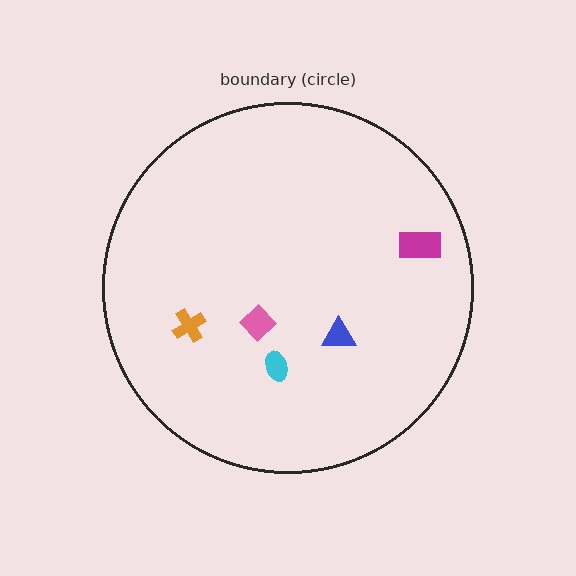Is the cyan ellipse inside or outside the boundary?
Inside.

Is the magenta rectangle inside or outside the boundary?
Inside.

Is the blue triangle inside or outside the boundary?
Inside.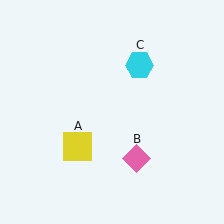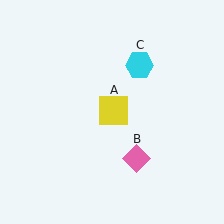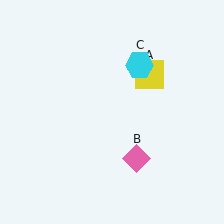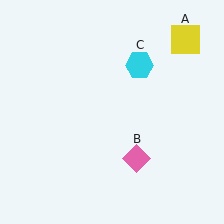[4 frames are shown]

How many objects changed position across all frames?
1 object changed position: yellow square (object A).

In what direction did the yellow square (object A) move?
The yellow square (object A) moved up and to the right.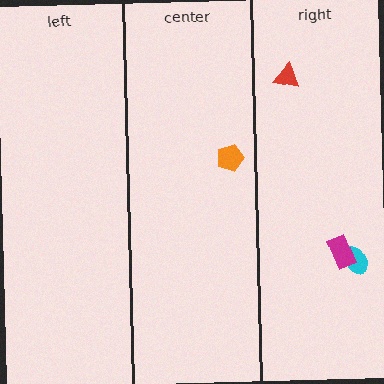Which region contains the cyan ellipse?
The right region.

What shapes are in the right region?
The cyan ellipse, the magenta rectangle, the red triangle.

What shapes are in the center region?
The orange pentagon.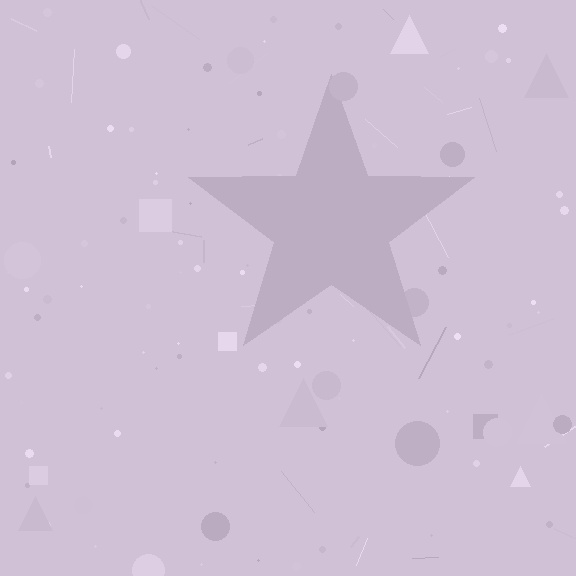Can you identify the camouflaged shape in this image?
The camouflaged shape is a star.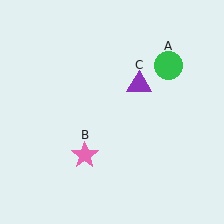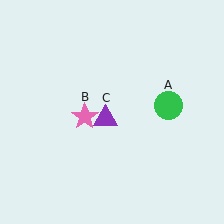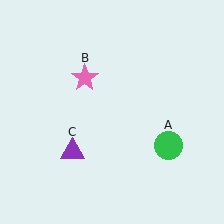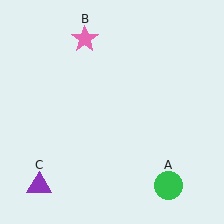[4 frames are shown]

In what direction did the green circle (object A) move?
The green circle (object A) moved down.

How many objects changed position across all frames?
3 objects changed position: green circle (object A), pink star (object B), purple triangle (object C).